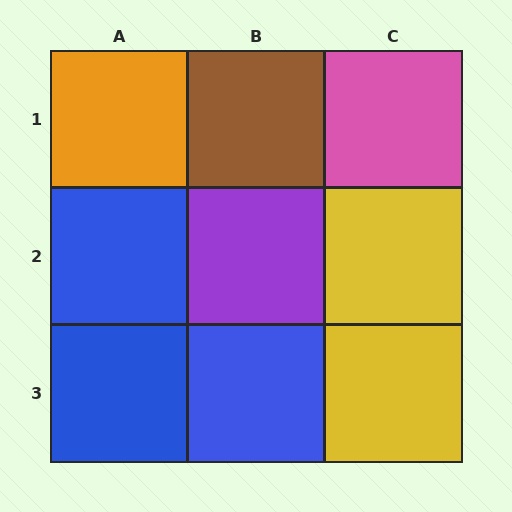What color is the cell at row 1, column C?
Pink.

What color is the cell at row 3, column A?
Blue.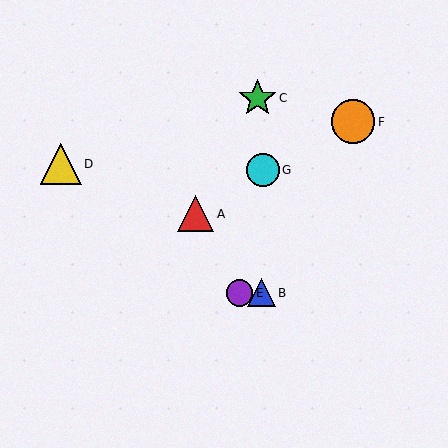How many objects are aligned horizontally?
2 objects (B, E) are aligned horizontally.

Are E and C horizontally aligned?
No, E is at y≈293 and C is at y≈98.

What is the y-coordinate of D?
Object D is at y≈164.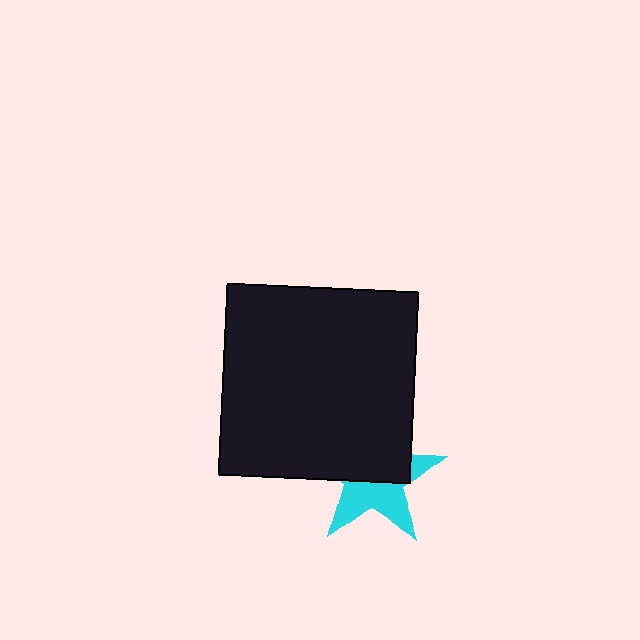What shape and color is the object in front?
The object in front is a black square.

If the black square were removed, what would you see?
You would see the complete cyan star.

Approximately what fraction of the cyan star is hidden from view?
Roughly 53% of the cyan star is hidden behind the black square.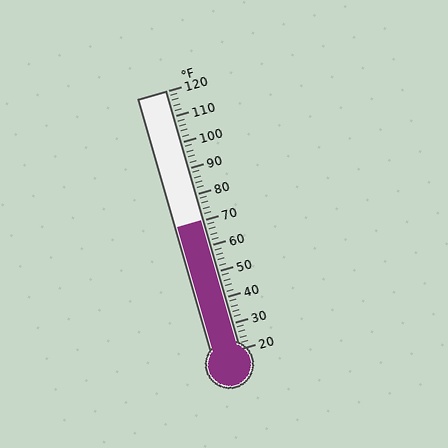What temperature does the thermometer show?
The thermometer shows approximately 70°F.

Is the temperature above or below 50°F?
The temperature is above 50°F.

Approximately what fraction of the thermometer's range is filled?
The thermometer is filled to approximately 50% of its range.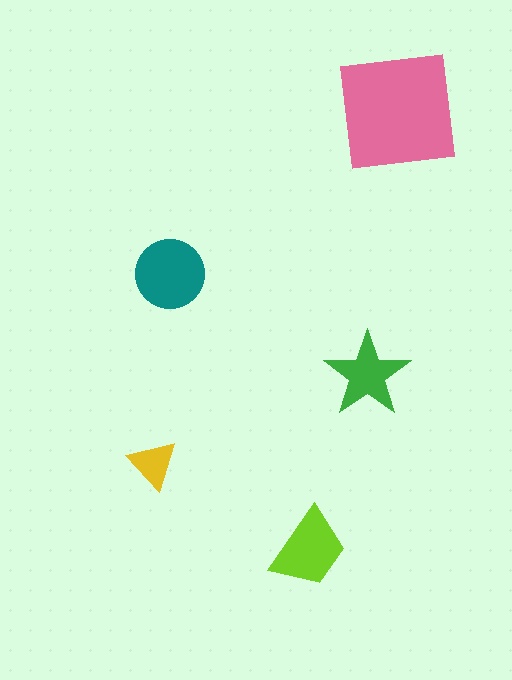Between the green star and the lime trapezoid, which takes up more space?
The lime trapezoid.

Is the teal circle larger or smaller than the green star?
Larger.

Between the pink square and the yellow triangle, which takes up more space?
The pink square.